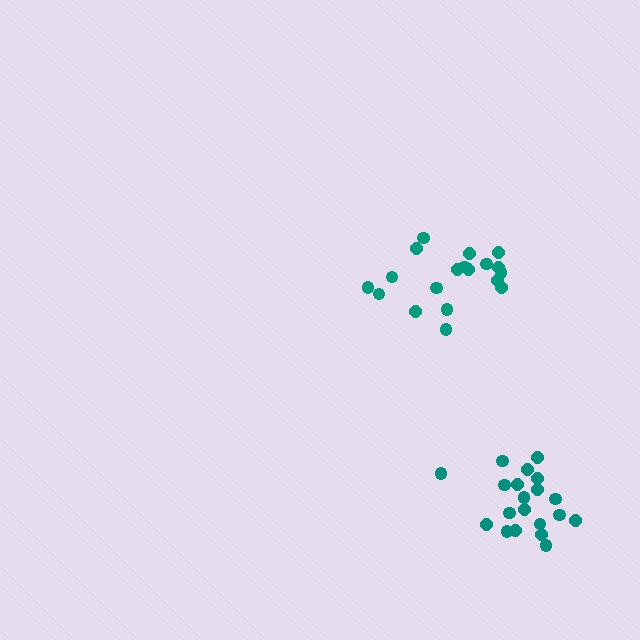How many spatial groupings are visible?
There are 2 spatial groupings.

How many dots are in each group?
Group 1: 20 dots, Group 2: 19 dots (39 total).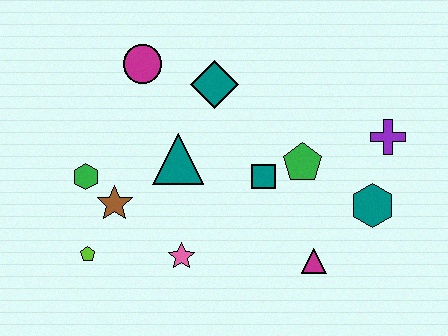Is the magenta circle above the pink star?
Yes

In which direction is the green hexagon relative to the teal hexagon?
The green hexagon is to the left of the teal hexagon.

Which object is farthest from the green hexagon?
The purple cross is farthest from the green hexagon.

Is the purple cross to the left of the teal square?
No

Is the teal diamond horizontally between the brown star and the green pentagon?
Yes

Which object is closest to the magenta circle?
The teal diamond is closest to the magenta circle.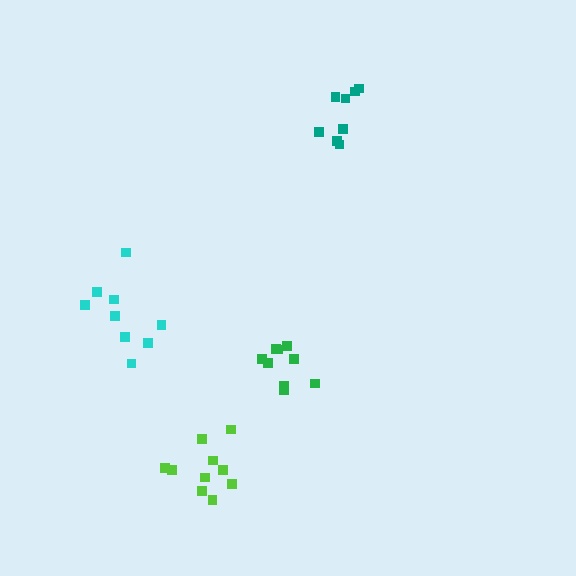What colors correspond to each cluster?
The clusters are colored: cyan, lime, teal, green.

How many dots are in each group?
Group 1: 9 dots, Group 2: 11 dots, Group 3: 8 dots, Group 4: 9 dots (37 total).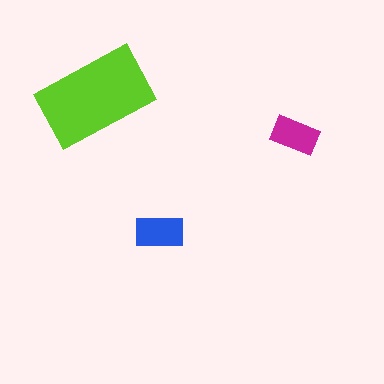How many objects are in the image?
There are 3 objects in the image.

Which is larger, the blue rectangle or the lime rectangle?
The lime one.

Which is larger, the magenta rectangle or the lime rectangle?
The lime one.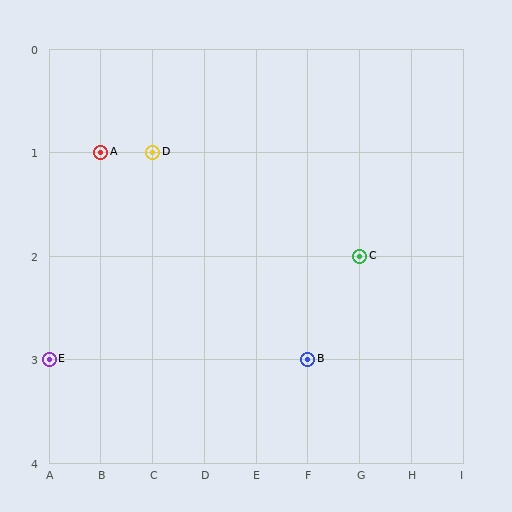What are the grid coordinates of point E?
Point E is at grid coordinates (A, 3).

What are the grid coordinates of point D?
Point D is at grid coordinates (C, 1).